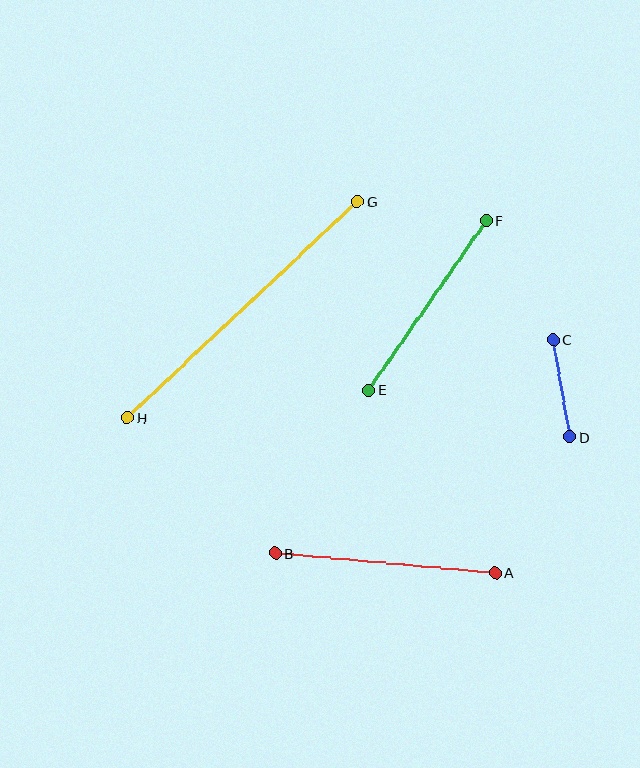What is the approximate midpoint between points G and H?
The midpoint is at approximately (242, 310) pixels.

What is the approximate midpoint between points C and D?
The midpoint is at approximately (562, 388) pixels.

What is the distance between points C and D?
The distance is approximately 99 pixels.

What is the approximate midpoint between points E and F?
The midpoint is at approximately (428, 305) pixels.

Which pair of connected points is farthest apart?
Points G and H are farthest apart.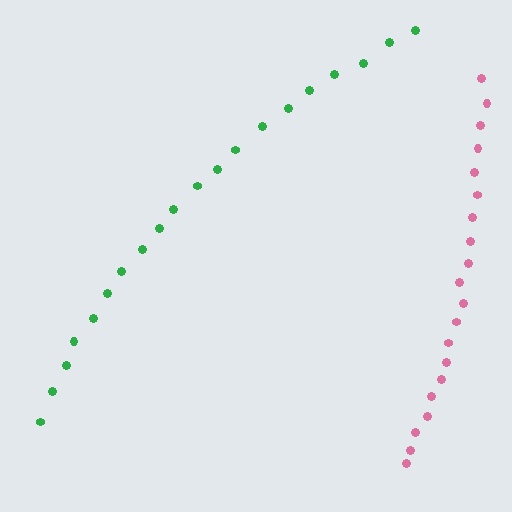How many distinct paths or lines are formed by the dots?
There are 2 distinct paths.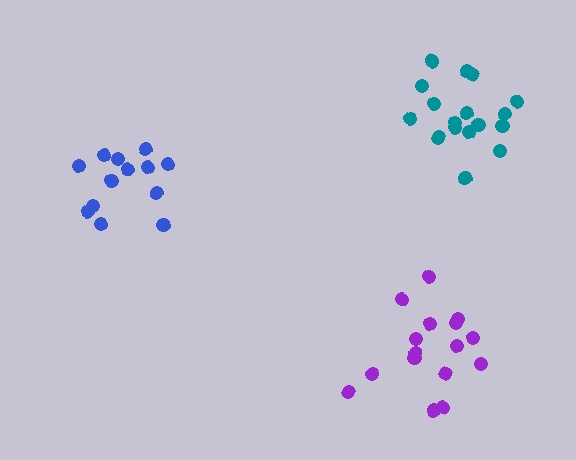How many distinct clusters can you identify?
There are 3 distinct clusters.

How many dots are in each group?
Group 1: 13 dots, Group 2: 16 dots, Group 3: 17 dots (46 total).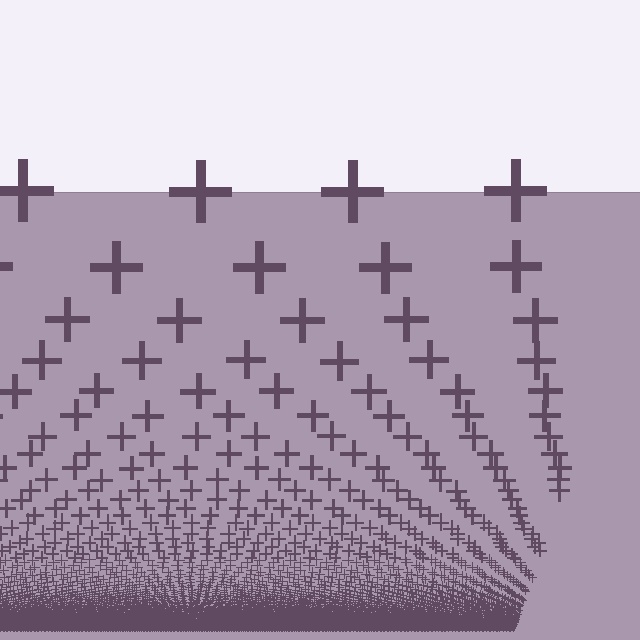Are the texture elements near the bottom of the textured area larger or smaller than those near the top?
Smaller. The gradient is inverted — elements near the bottom are smaller and denser.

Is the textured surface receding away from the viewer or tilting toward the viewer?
The surface appears to tilt toward the viewer. Texture elements get larger and sparser toward the top.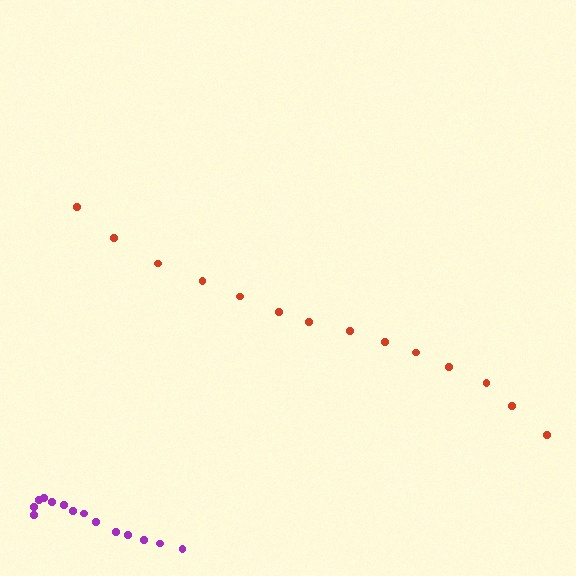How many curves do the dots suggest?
There are 2 distinct paths.